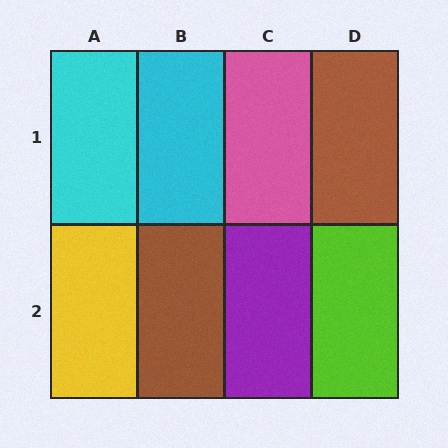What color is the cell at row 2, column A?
Yellow.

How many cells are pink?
1 cell is pink.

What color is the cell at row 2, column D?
Lime.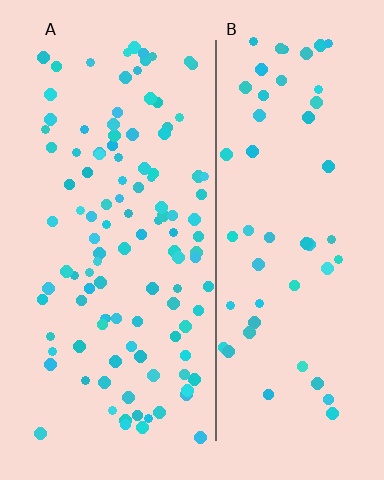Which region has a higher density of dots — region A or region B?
A (the left).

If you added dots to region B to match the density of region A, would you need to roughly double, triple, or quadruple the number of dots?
Approximately double.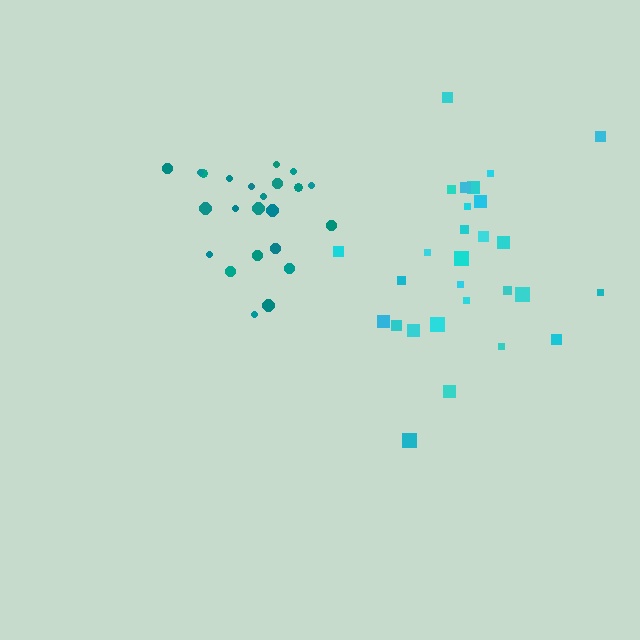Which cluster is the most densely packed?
Teal.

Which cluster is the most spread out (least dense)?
Cyan.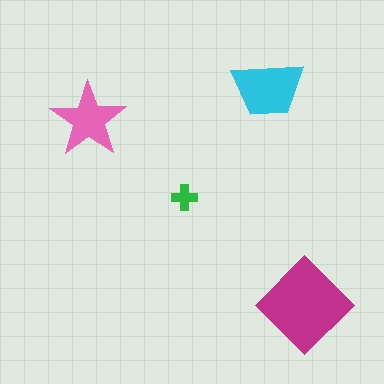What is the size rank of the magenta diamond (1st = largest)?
1st.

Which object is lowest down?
The magenta diamond is bottommost.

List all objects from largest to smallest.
The magenta diamond, the cyan trapezoid, the pink star, the green cross.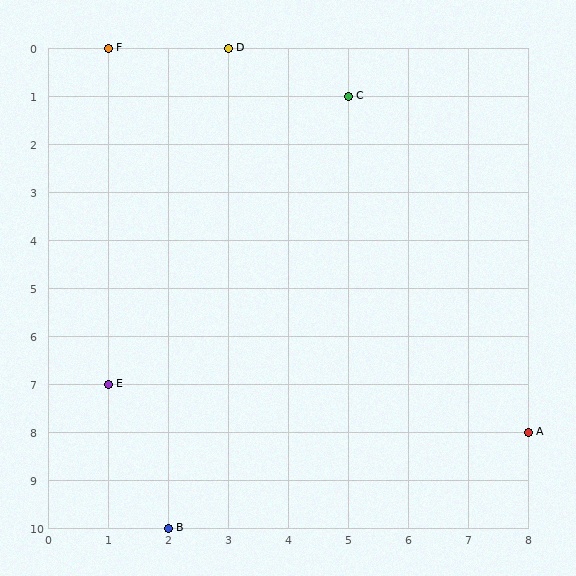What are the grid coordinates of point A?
Point A is at grid coordinates (8, 8).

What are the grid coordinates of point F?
Point F is at grid coordinates (1, 0).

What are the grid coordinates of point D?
Point D is at grid coordinates (3, 0).